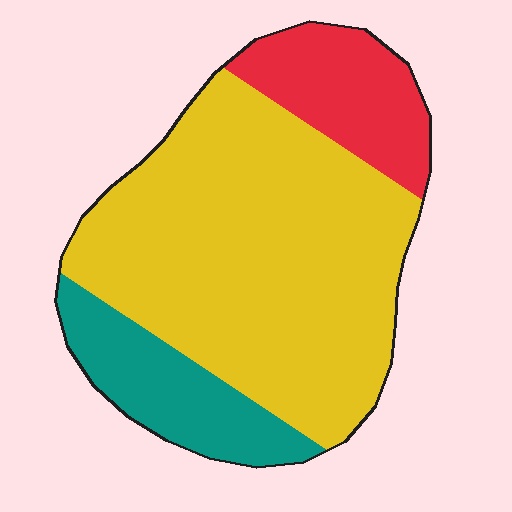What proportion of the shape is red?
Red takes up about one sixth (1/6) of the shape.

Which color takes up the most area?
Yellow, at roughly 65%.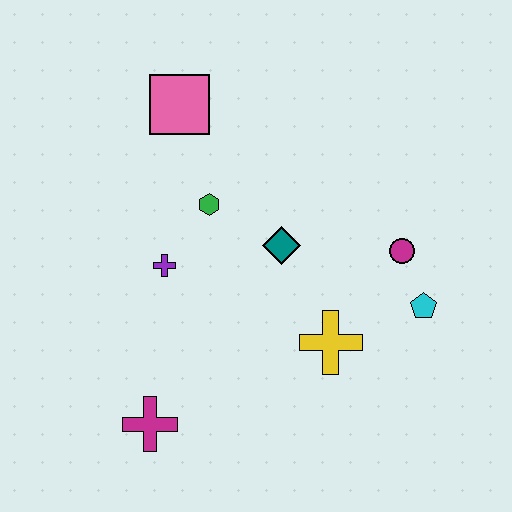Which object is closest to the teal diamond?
The green hexagon is closest to the teal diamond.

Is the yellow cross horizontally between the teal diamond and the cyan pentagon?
Yes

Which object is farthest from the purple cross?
The cyan pentagon is farthest from the purple cross.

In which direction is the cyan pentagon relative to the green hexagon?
The cyan pentagon is to the right of the green hexagon.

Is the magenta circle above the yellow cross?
Yes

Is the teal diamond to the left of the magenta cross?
No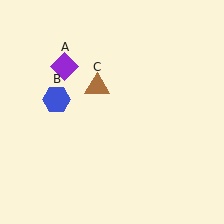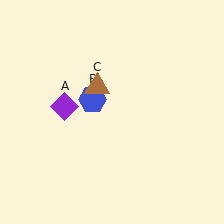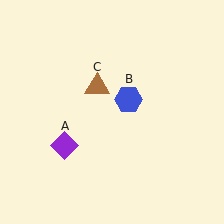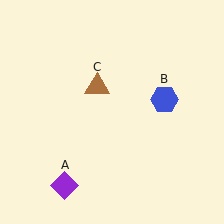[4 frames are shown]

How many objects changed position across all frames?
2 objects changed position: purple diamond (object A), blue hexagon (object B).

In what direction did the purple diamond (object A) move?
The purple diamond (object A) moved down.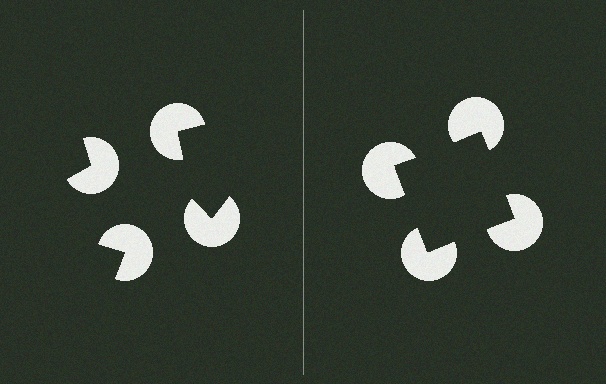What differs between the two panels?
The pac-man discs are positioned identically on both sides; only the wedge orientations differ. On the right they align to a square; on the left they are misaligned.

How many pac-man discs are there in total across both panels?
8 — 4 on each side.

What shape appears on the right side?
An illusory square.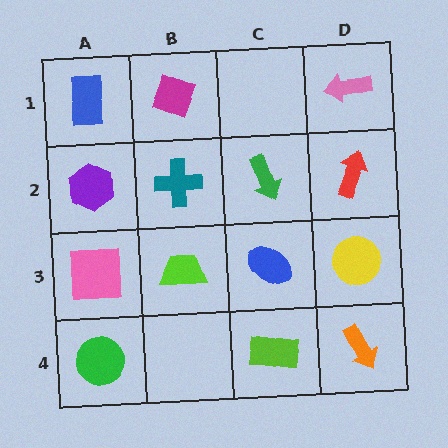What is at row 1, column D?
A pink arrow.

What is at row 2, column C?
A green arrow.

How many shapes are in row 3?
4 shapes.